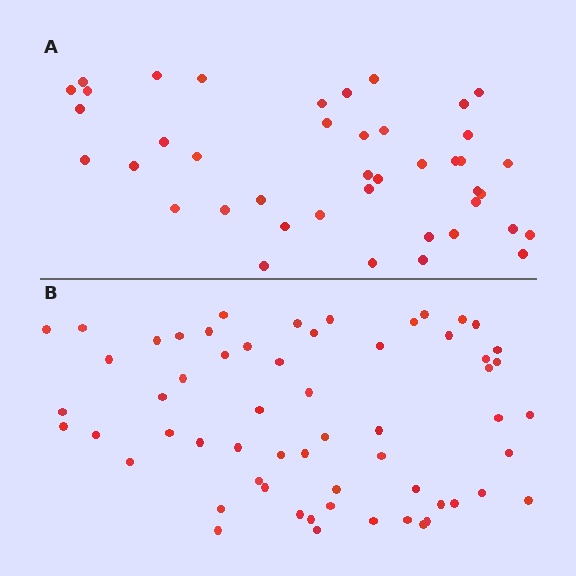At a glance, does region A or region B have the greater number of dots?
Region B (the bottom region) has more dots.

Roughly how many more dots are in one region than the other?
Region B has approximately 20 more dots than region A.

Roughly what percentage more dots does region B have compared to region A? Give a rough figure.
About 45% more.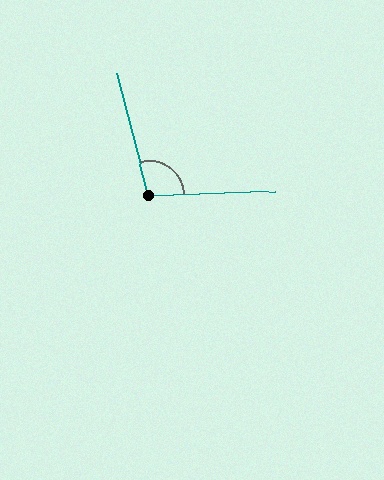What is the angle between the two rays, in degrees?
Approximately 103 degrees.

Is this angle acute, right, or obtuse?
It is obtuse.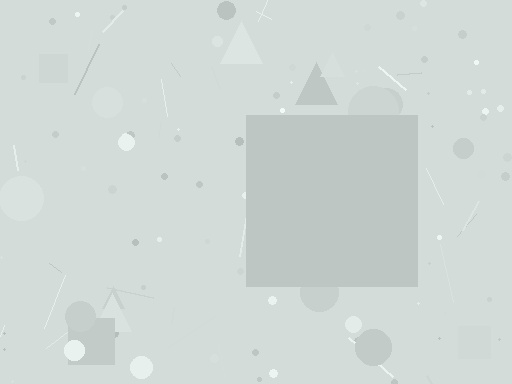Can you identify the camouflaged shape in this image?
The camouflaged shape is a square.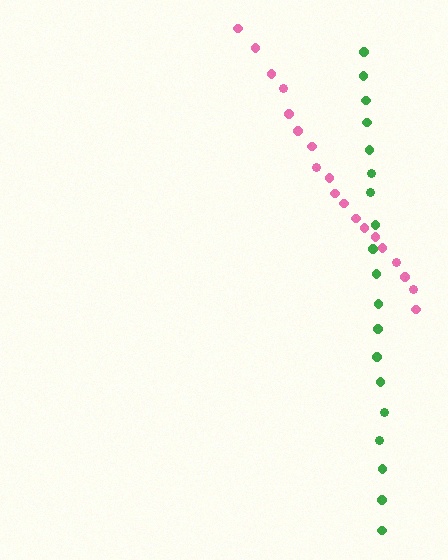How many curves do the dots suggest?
There are 2 distinct paths.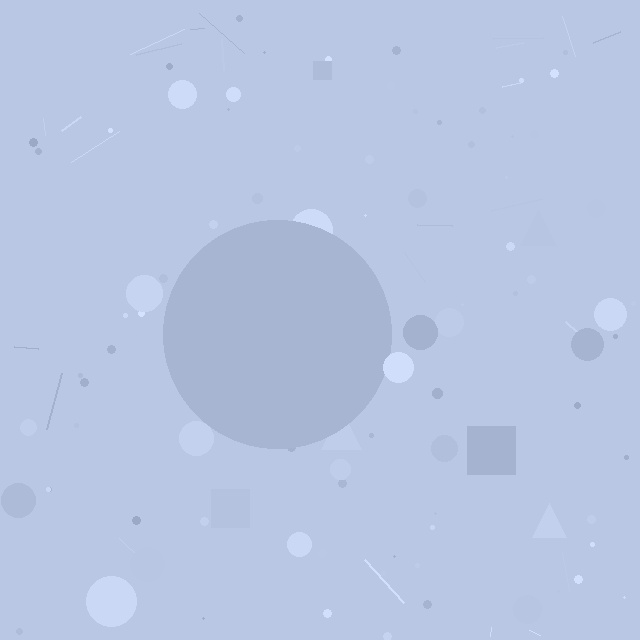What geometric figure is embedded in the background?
A circle is embedded in the background.